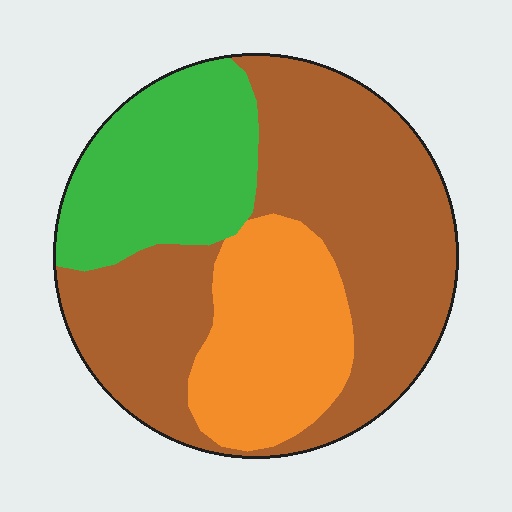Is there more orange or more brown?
Brown.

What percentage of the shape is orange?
Orange takes up about one quarter (1/4) of the shape.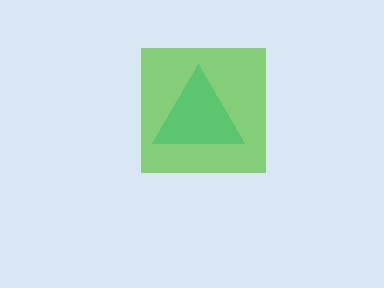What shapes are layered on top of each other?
The layered shapes are: a cyan triangle, a lime square.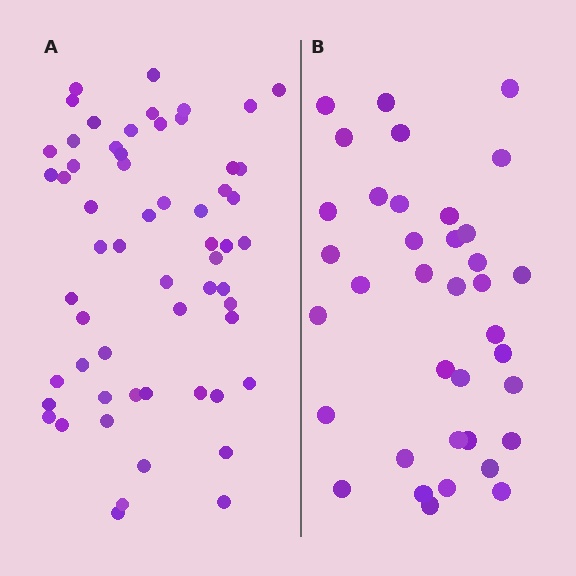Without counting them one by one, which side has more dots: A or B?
Region A (the left region) has more dots.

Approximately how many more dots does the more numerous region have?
Region A has approximately 20 more dots than region B.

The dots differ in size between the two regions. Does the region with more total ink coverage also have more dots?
No. Region B has more total ink coverage because its dots are larger, but region A actually contains more individual dots. Total area can be misleading — the number of items is what matters here.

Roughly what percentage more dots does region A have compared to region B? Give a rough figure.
About 60% more.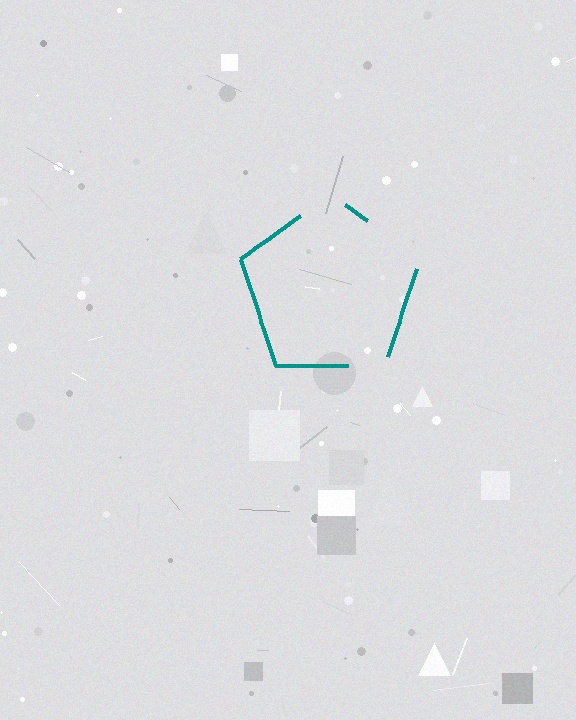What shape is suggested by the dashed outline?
The dashed outline suggests a pentagon.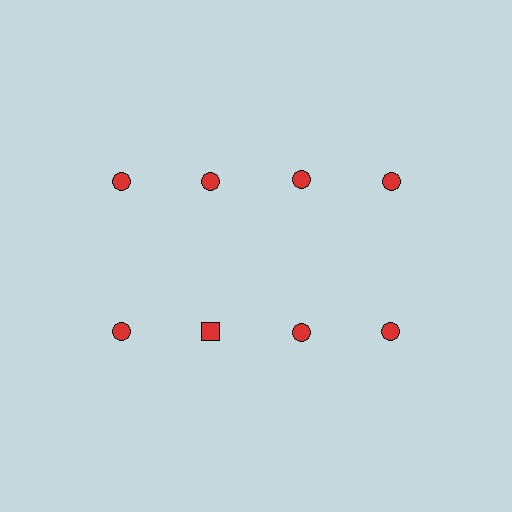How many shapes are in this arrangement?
There are 8 shapes arranged in a grid pattern.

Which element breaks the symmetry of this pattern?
The red square in the second row, second from left column breaks the symmetry. All other shapes are red circles.